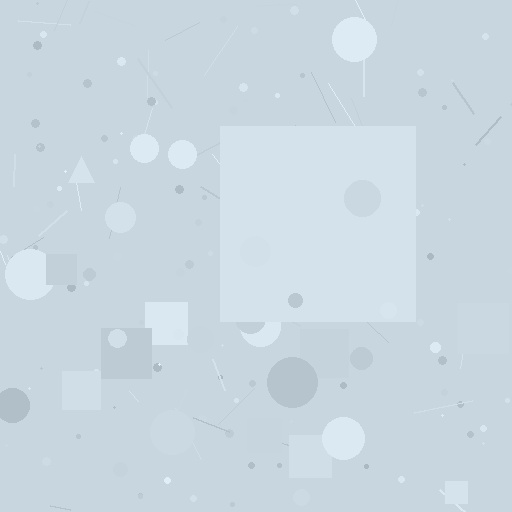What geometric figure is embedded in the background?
A square is embedded in the background.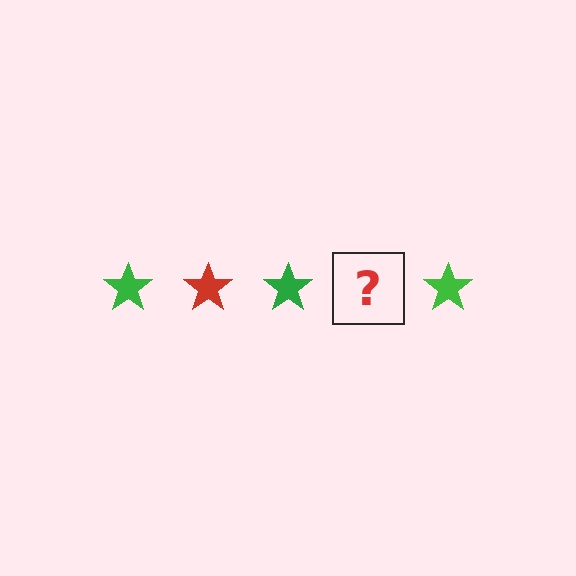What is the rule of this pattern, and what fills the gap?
The rule is that the pattern cycles through green, red stars. The gap should be filled with a red star.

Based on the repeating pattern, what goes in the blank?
The blank should be a red star.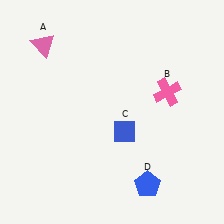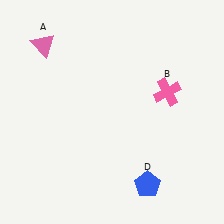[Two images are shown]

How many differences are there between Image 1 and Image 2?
There is 1 difference between the two images.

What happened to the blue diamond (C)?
The blue diamond (C) was removed in Image 2. It was in the bottom-right area of Image 1.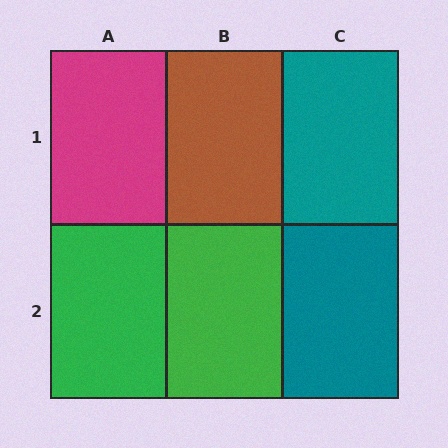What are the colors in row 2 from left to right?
Green, green, teal.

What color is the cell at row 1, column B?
Brown.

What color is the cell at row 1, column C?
Teal.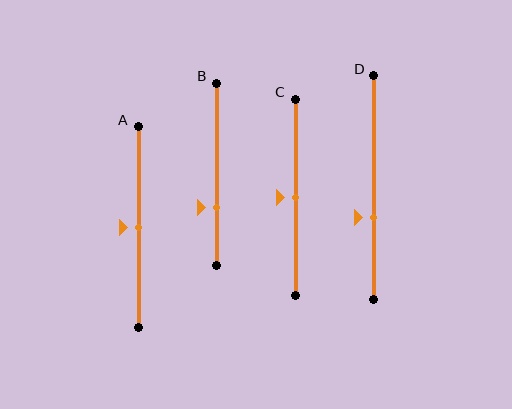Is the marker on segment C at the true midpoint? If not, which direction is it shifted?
Yes, the marker on segment C is at the true midpoint.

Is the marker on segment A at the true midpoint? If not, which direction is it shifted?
Yes, the marker on segment A is at the true midpoint.